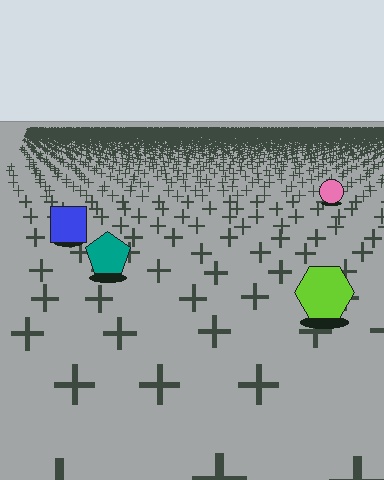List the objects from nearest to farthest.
From nearest to farthest: the lime hexagon, the teal pentagon, the blue square, the pink circle.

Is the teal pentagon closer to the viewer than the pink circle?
Yes. The teal pentagon is closer — you can tell from the texture gradient: the ground texture is coarser near it.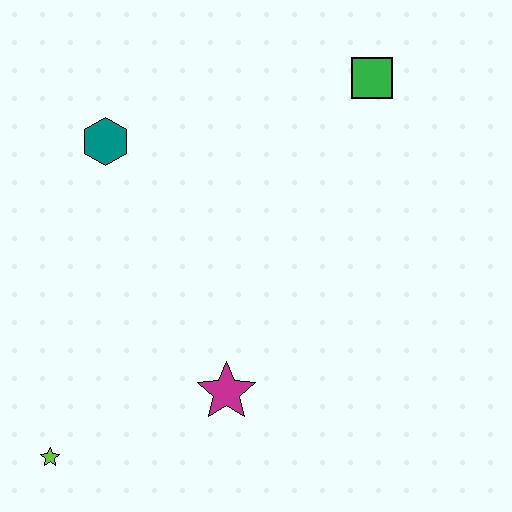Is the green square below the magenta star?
No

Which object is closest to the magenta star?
The lime star is closest to the magenta star.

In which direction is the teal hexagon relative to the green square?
The teal hexagon is to the left of the green square.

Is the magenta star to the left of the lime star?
No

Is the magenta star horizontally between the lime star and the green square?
Yes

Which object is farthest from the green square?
The lime star is farthest from the green square.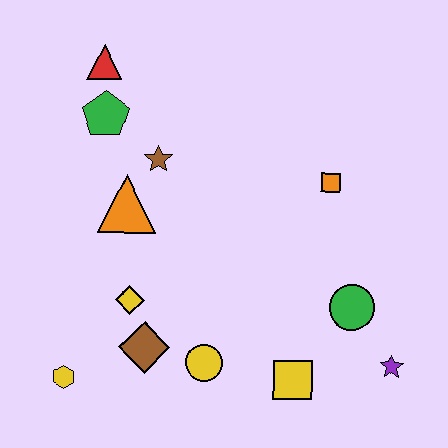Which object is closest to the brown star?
The orange triangle is closest to the brown star.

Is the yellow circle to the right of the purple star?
No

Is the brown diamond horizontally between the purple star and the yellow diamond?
Yes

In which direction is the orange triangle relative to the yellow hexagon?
The orange triangle is above the yellow hexagon.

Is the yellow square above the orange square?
No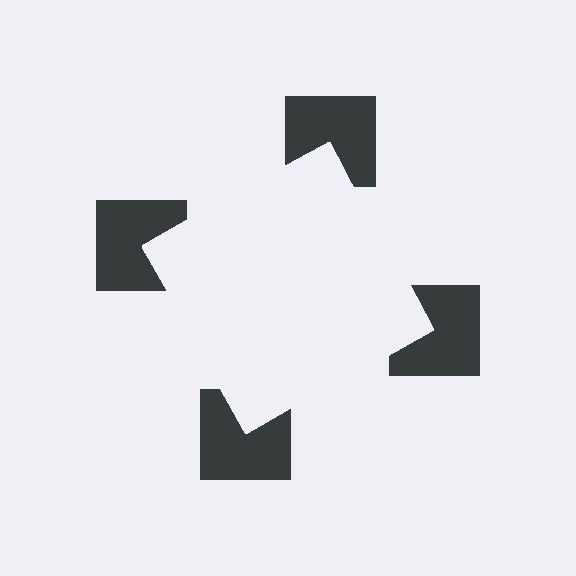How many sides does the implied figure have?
4 sides.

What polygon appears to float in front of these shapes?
An illusory square — its edges are inferred from the aligned wedge cuts in the notched squares, not physically drawn.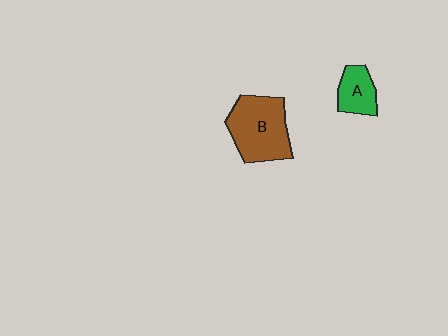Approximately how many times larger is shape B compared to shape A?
Approximately 2.1 times.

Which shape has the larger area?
Shape B (brown).